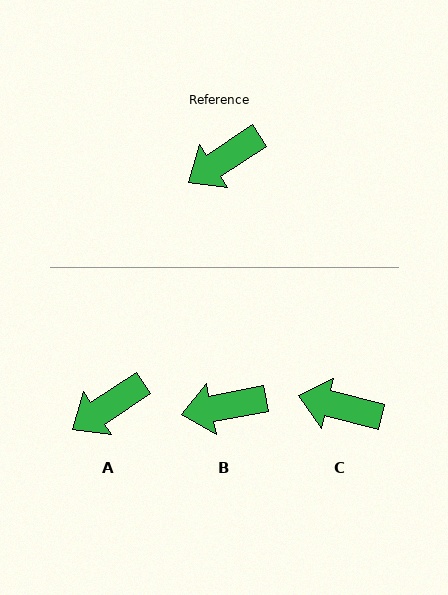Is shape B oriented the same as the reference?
No, it is off by about 23 degrees.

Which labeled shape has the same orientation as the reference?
A.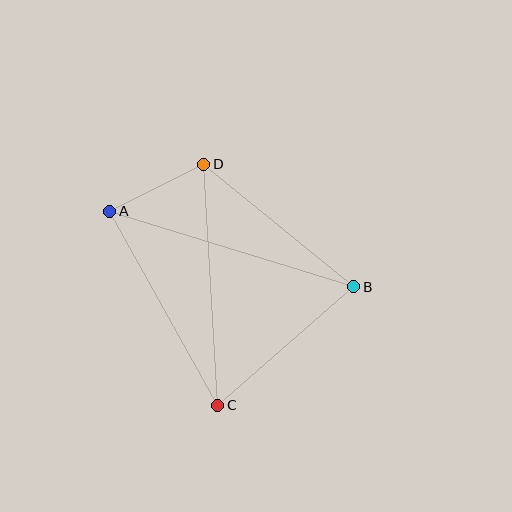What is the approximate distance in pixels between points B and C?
The distance between B and C is approximately 180 pixels.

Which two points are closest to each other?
Points A and D are closest to each other.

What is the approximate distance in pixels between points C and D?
The distance between C and D is approximately 242 pixels.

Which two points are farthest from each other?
Points A and B are farthest from each other.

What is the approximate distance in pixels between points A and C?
The distance between A and C is approximately 222 pixels.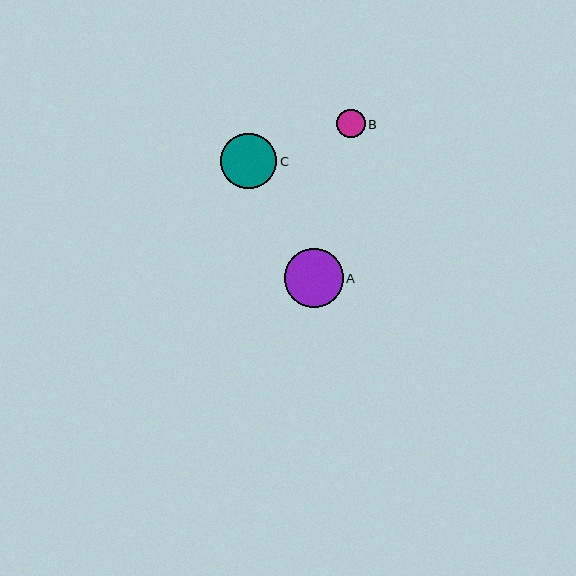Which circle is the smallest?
Circle B is the smallest with a size of approximately 28 pixels.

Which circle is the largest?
Circle A is the largest with a size of approximately 59 pixels.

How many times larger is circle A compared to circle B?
Circle A is approximately 2.1 times the size of circle B.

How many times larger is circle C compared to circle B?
Circle C is approximately 2.0 times the size of circle B.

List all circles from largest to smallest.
From largest to smallest: A, C, B.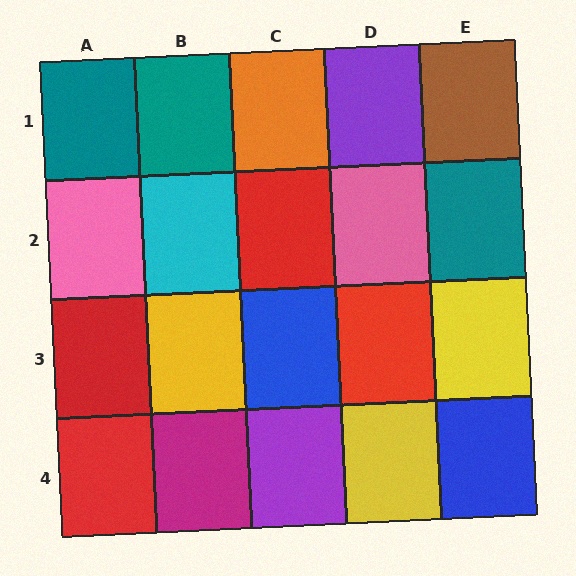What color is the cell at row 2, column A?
Pink.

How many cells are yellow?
3 cells are yellow.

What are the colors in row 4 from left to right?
Red, magenta, purple, yellow, blue.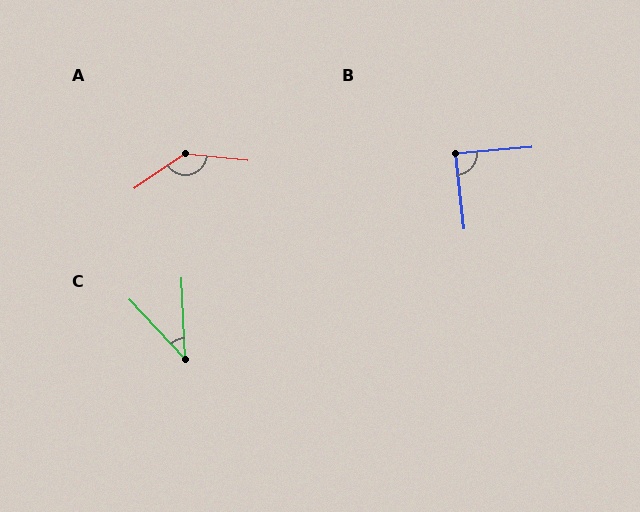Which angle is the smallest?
C, at approximately 40 degrees.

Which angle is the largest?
A, at approximately 140 degrees.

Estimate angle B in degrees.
Approximately 88 degrees.